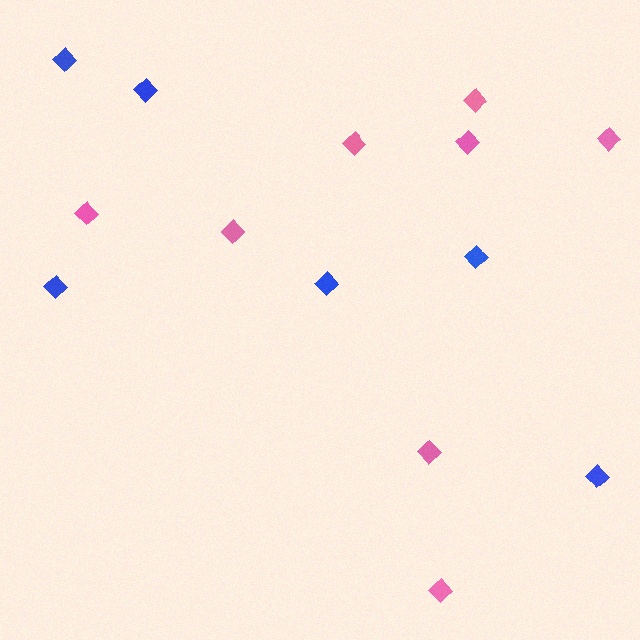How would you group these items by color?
There are 2 groups: one group of blue diamonds (6) and one group of pink diamonds (8).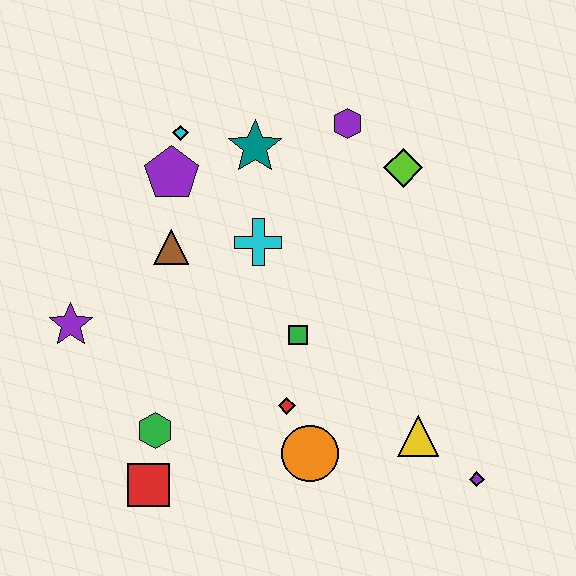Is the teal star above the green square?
Yes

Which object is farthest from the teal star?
The purple diamond is farthest from the teal star.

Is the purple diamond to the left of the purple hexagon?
No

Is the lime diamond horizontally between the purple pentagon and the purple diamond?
Yes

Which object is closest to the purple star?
The brown triangle is closest to the purple star.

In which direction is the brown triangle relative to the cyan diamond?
The brown triangle is below the cyan diamond.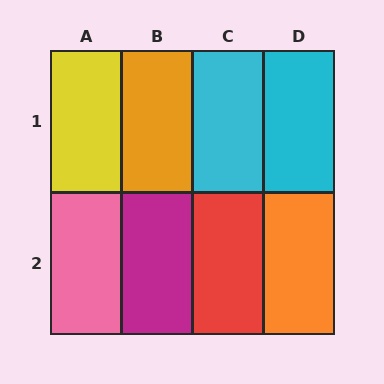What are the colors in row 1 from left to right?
Yellow, orange, cyan, cyan.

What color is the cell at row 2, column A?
Pink.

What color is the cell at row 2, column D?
Orange.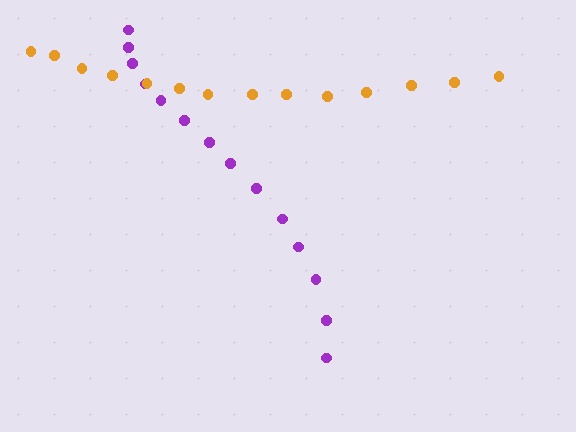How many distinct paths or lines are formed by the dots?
There are 2 distinct paths.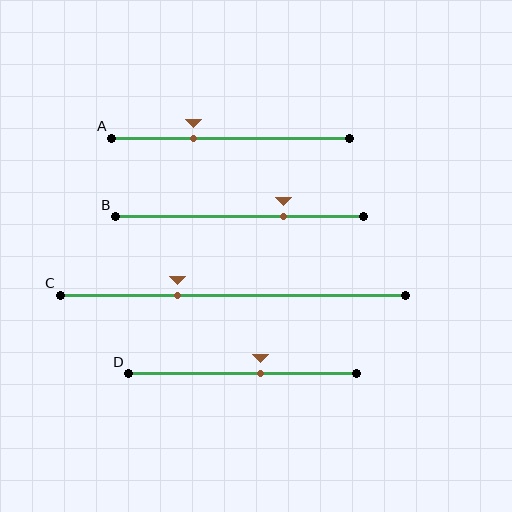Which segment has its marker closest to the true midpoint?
Segment D has its marker closest to the true midpoint.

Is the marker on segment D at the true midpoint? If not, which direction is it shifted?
No, the marker on segment D is shifted to the right by about 8% of the segment length.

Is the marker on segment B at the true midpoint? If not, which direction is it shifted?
No, the marker on segment B is shifted to the right by about 18% of the segment length.